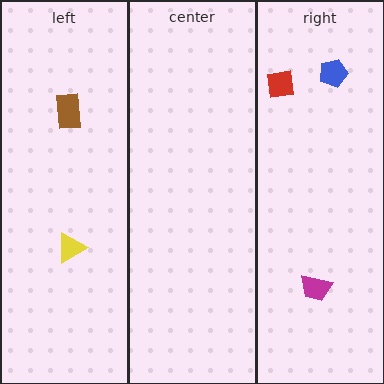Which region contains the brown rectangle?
The left region.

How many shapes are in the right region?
3.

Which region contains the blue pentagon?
The right region.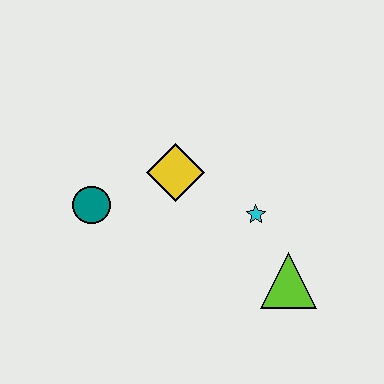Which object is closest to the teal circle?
The yellow diamond is closest to the teal circle.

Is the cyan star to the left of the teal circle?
No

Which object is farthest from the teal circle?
The lime triangle is farthest from the teal circle.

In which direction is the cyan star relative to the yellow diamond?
The cyan star is to the right of the yellow diamond.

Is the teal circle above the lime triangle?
Yes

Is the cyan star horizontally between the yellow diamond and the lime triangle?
Yes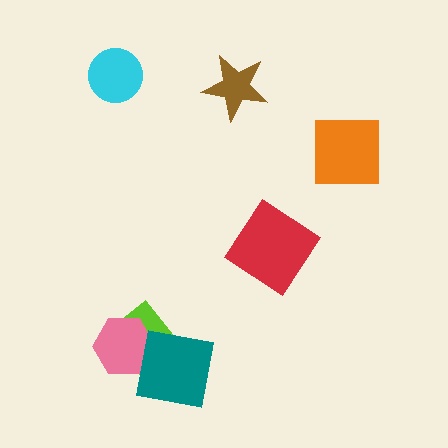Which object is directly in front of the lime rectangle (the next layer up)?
The pink hexagon is directly in front of the lime rectangle.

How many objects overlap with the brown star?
0 objects overlap with the brown star.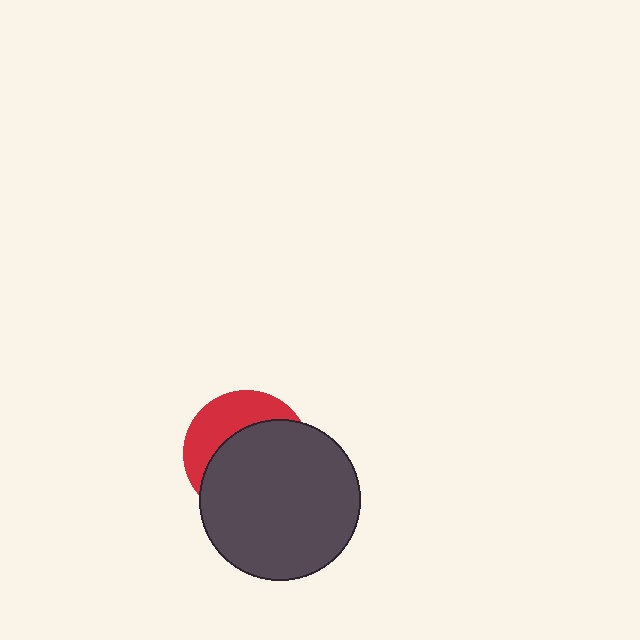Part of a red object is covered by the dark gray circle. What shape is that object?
It is a circle.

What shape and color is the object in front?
The object in front is a dark gray circle.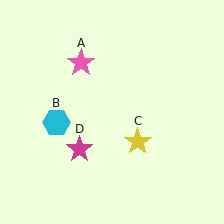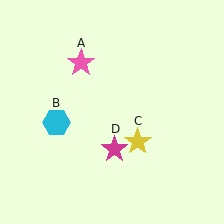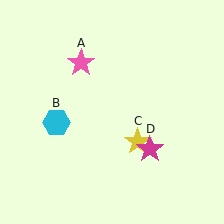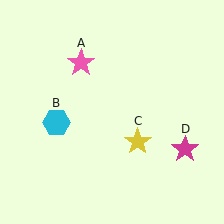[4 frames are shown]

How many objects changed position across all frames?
1 object changed position: magenta star (object D).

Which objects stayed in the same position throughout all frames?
Pink star (object A) and cyan hexagon (object B) and yellow star (object C) remained stationary.